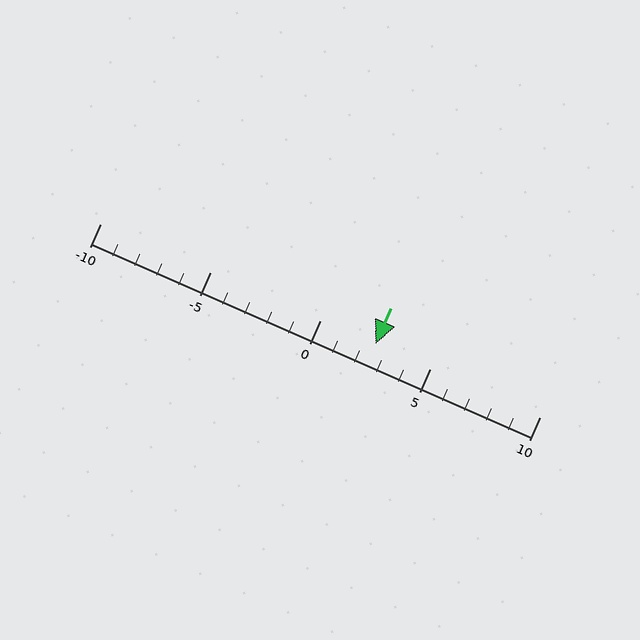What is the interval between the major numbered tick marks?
The major tick marks are spaced 5 units apart.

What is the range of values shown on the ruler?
The ruler shows values from -10 to 10.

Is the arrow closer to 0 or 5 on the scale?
The arrow is closer to 5.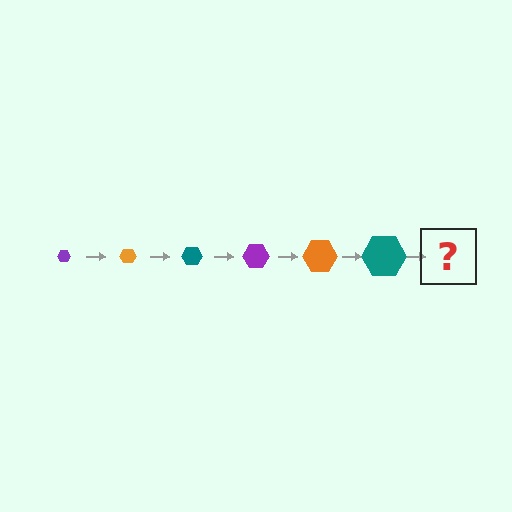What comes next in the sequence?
The next element should be a purple hexagon, larger than the previous one.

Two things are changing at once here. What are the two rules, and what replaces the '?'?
The two rules are that the hexagon grows larger each step and the color cycles through purple, orange, and teal. The '?' should be a purple hexagon, larger than the previous one.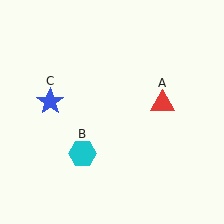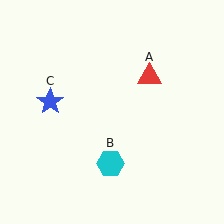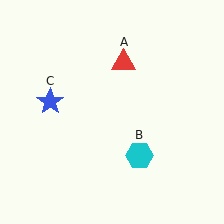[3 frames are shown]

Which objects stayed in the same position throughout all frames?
Blue star (object C) remained stationary.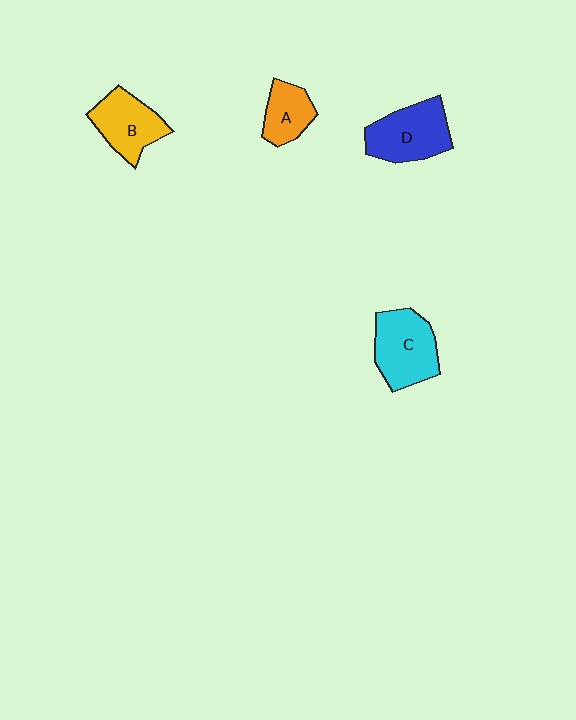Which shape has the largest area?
Shape C (cyan).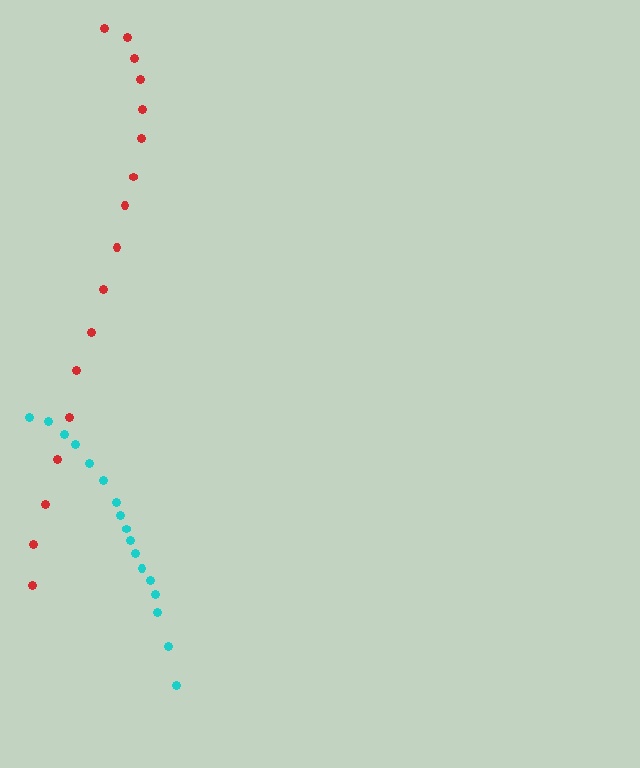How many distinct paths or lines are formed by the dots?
There are 2 distinct paths.